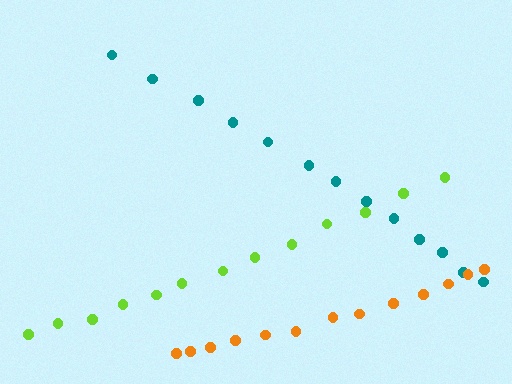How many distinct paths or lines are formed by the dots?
There are 3 distinct paths.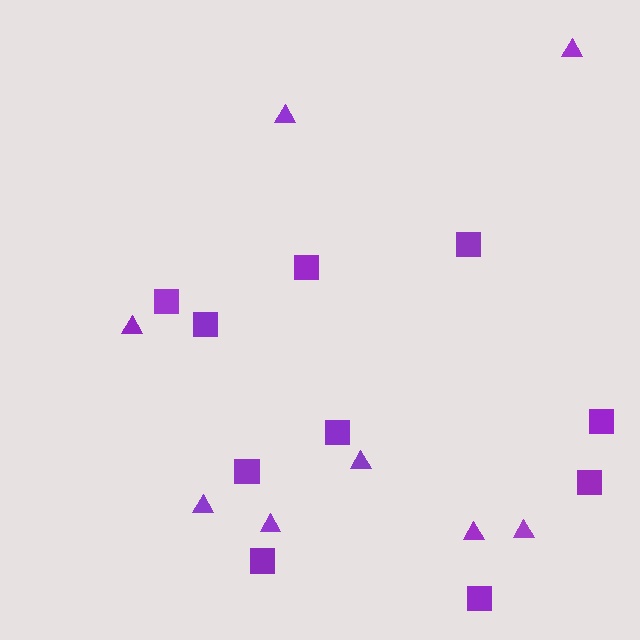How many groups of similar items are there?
There are 2 groups: one group of squares (10) and one group of triangles (8).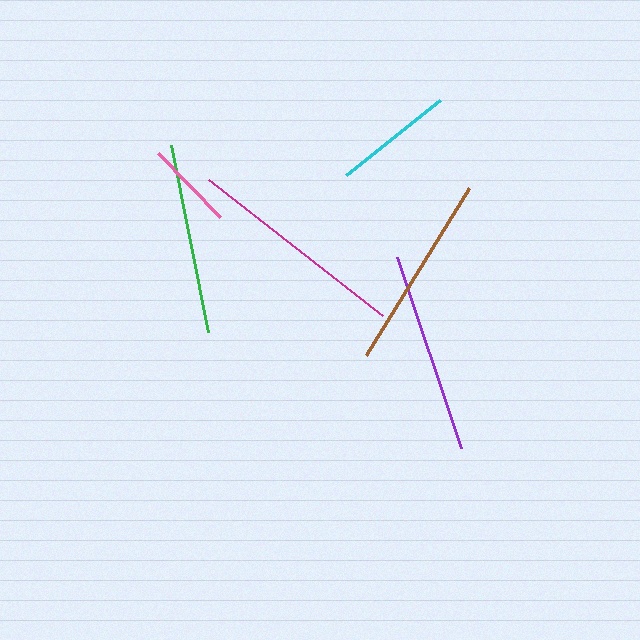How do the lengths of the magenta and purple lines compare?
The magenta and purple lines are approximately the same length.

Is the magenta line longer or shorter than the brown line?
The magenta line is longer than the brown line.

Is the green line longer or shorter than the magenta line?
The magenta line is longer than the green line.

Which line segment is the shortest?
The pink line is the shortest at approximately 89 pixels.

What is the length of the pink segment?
The pink segment is approximately 89 pixels long.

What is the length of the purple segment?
The purple segment is approximately 201 pixels long.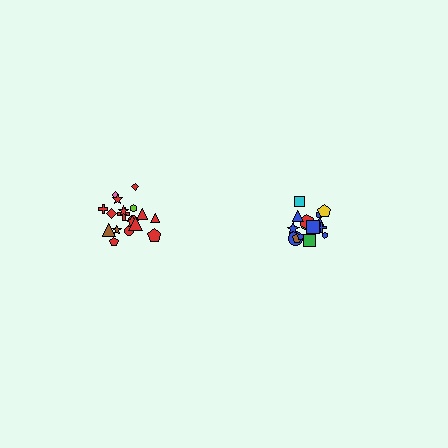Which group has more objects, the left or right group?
The left group.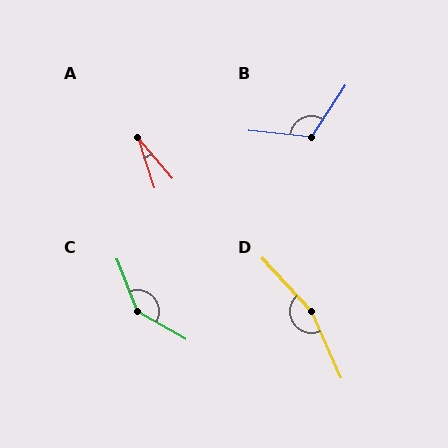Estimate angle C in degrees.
Approximately 141 degrees.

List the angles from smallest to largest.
A (23°), B (117°), C (141°), D (161°).